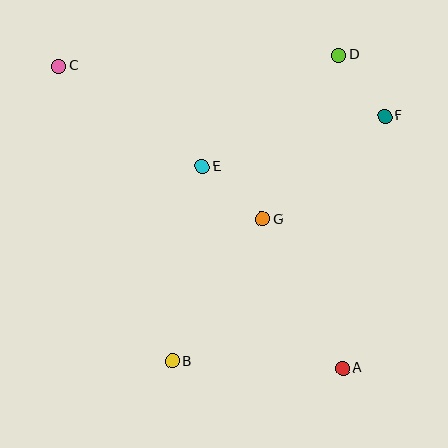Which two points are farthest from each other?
Points A and C are farthest from each other.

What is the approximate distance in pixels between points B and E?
The distance between B and E is approximately 196 pixels.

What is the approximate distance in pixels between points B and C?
The distance between B and C is approximately 316 pixels.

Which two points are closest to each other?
Points D and F are closest to each other.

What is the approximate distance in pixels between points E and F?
The distance between E and F is approximately 190 pixels.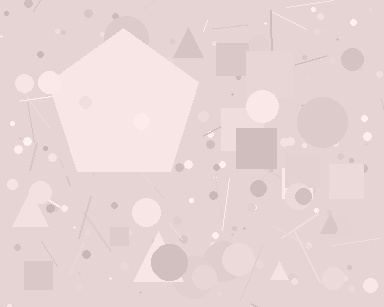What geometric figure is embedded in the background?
A pentagon is embedded in the background.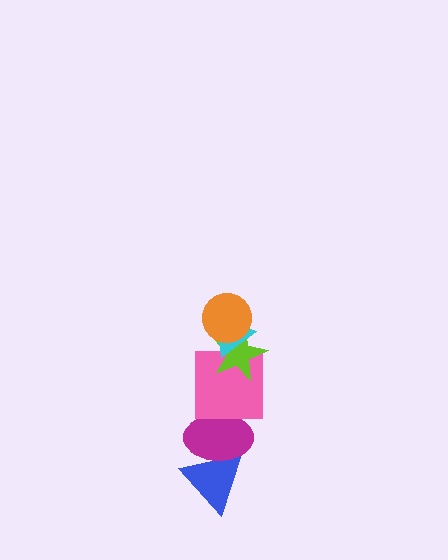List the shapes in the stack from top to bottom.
From top to bottom: the orange circle, the cyan triangle, the lime star, the pink square, the magenta ellipse, the blue triangle.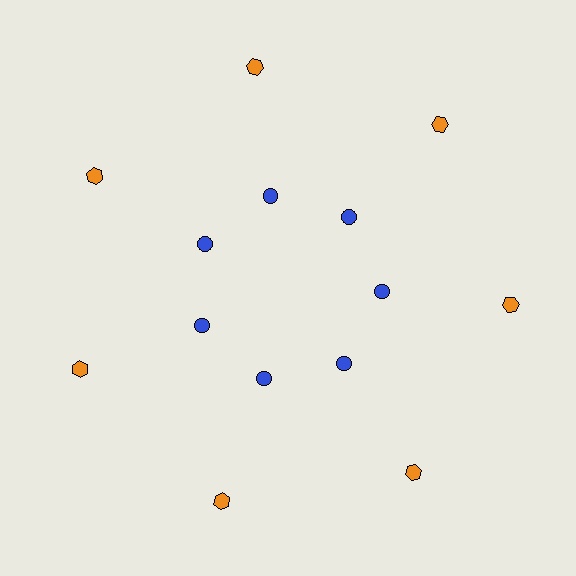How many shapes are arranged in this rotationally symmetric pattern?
There are 14 shapes, arranged in 7 groups of 2.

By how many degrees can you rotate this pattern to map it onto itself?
The pattern maps onto itself every 51 degrees of rotation.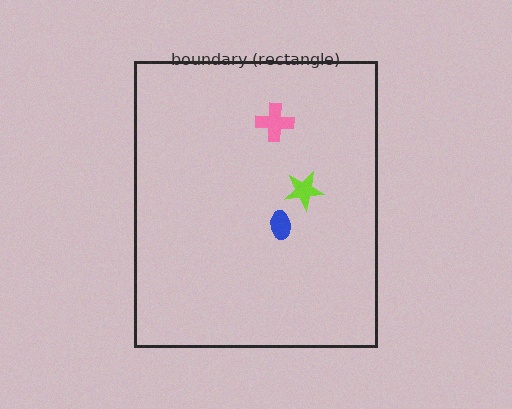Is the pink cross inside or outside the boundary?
Inside.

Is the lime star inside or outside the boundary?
Inside.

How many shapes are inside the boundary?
3 inside, 0 outside.